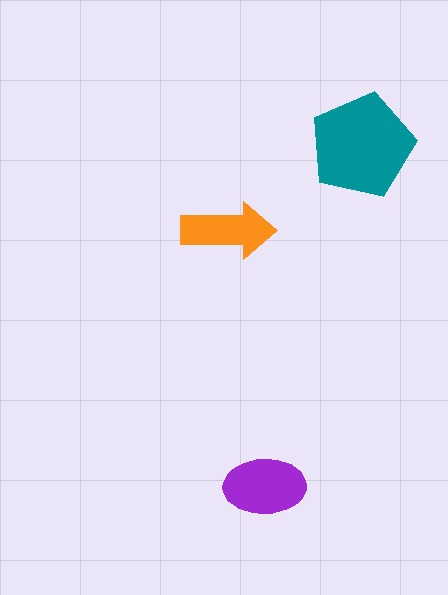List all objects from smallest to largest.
The orange arrow, the purple ellipse, the teal pentagon.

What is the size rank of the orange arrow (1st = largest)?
3rd.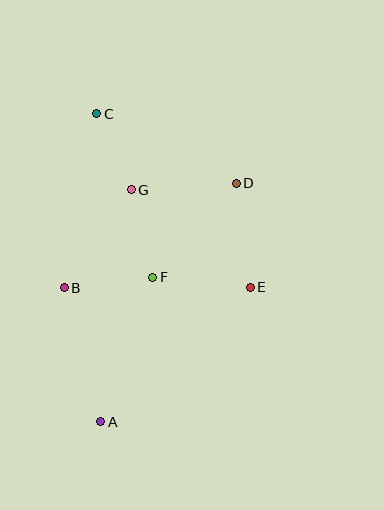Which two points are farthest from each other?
Points A and C are farthest from each other.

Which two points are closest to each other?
Points C and G are closest to each other.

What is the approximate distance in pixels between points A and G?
The distance between A and G is approximately 234 pixels.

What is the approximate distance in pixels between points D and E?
The distance between D and E is approximately 105 pixels.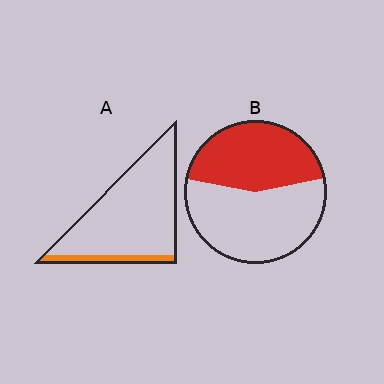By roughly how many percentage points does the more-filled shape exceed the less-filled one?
By roughly 30 percentage points (B over A).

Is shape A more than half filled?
No.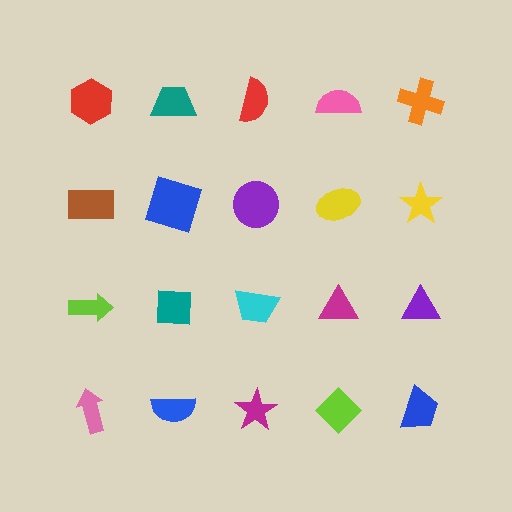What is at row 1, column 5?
An orange cross.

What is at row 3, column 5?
A purple triangle.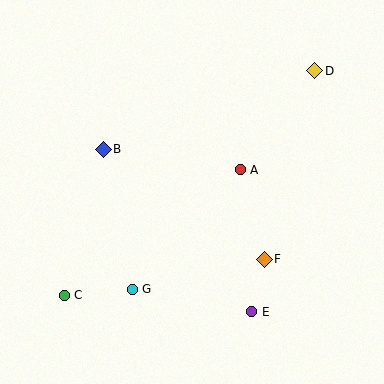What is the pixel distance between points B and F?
The distance between B and F is 195 pixels.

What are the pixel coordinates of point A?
Point A is at (240, 170).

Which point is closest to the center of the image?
Point A at (240, 170) is closest to the center.